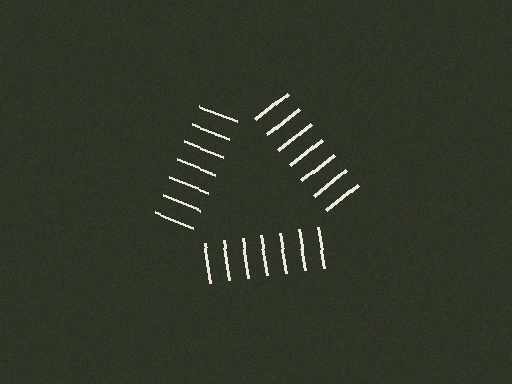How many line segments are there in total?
21 — 7 along each of the 3 edges.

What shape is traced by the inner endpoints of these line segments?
An illusory triangle — the line segments terminate on its edges but no continuous stroke is drawn.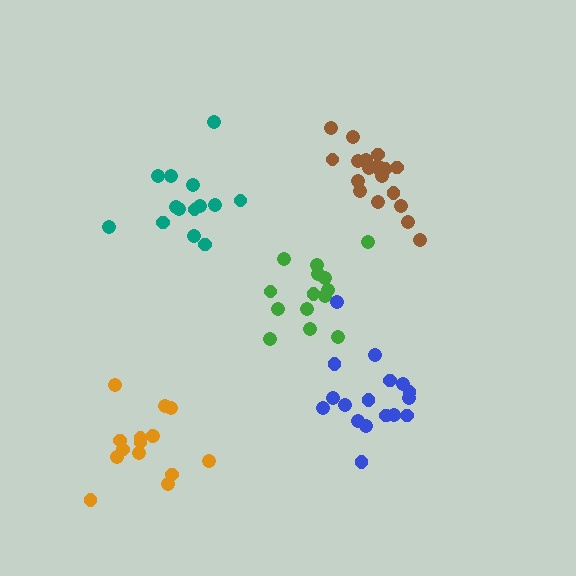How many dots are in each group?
Group 1: 19 dots, Group 2: 15 dots, Group 3: 14 dots, Group 4: 14 dots, Group 5: 17 dots (79 total).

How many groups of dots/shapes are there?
There are 5 groups.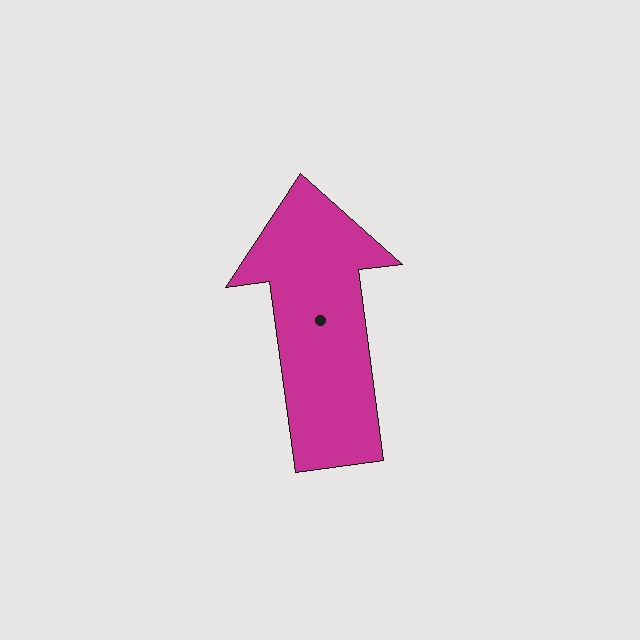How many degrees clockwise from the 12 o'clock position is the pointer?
Approximately 352 degrees.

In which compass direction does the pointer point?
North.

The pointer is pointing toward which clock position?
Roughly 12 o'clock.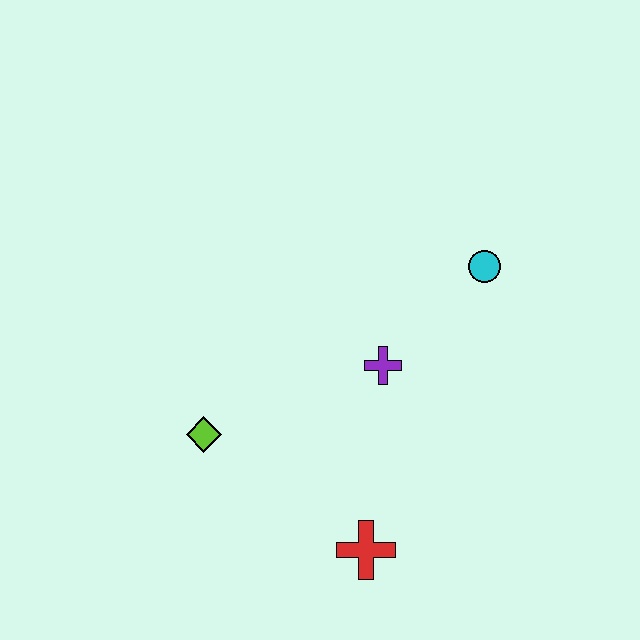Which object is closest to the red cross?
The purple cross is closest to the red cross.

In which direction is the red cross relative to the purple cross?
The red cross is below the purple cross.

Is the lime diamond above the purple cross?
No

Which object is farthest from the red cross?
The cyan circle is farthest from the red cross.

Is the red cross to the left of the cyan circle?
Yes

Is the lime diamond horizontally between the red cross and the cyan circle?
No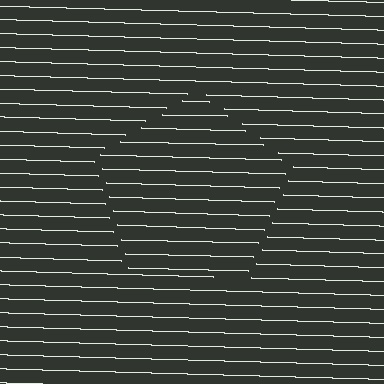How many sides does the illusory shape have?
5 sides — the line-ends trace a pentagon.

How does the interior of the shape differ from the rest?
The interior of the shape contains the same grating, shifted by half a period — the contour is defined by the phase discontinuity where line-ends from the inner and outer gratings abut.